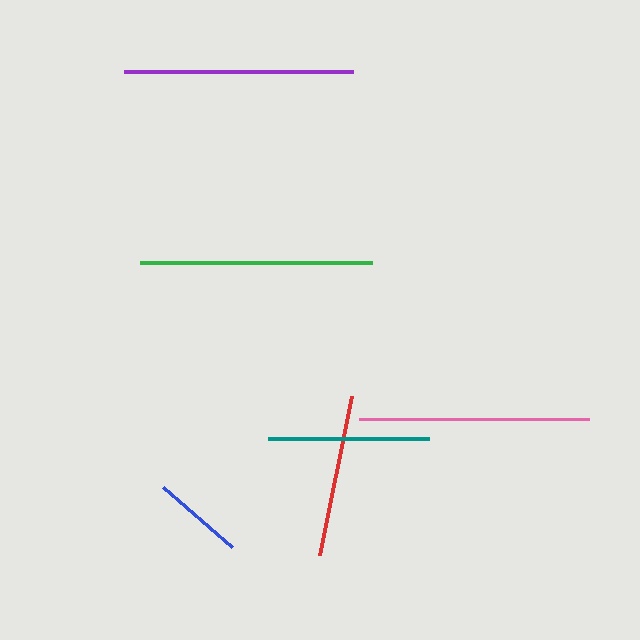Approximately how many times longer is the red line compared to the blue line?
The red line is approximately 1.8 times the length of the blue line.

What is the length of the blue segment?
The blue segment is approximately 91 pixels long.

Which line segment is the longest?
The green line is the longest at approximately 232 pixels.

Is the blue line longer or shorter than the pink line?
The pink line is longer than the blue line.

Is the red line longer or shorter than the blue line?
The red line is longer than the blue line.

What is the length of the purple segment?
The purple segment is approximately 229 pixels long.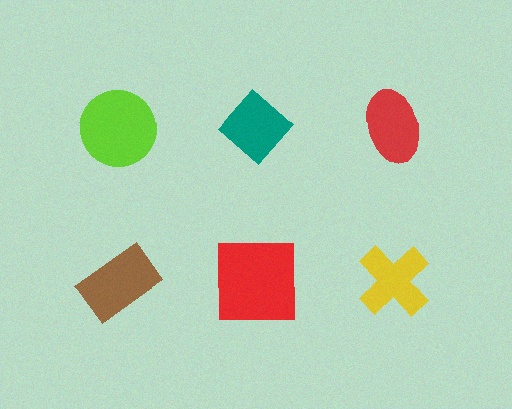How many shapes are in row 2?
3 shapes.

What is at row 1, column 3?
A red ellipse.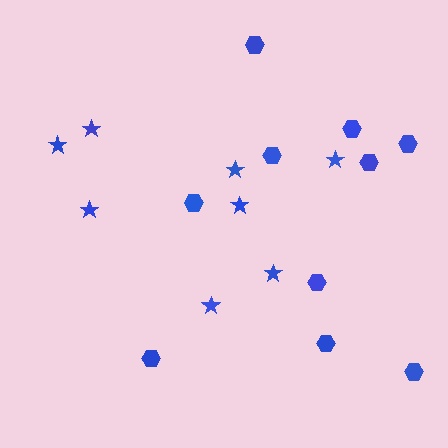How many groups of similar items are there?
There are 2 groups: one group of hexagons (10) and one group of stars (8).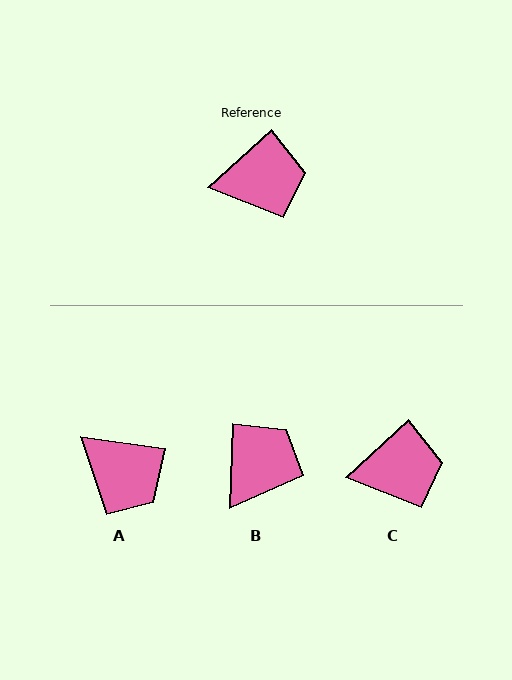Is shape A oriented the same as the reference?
No, it is off by about 50 degrees.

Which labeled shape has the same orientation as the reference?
C.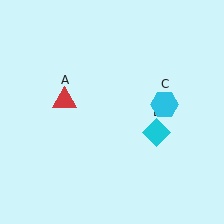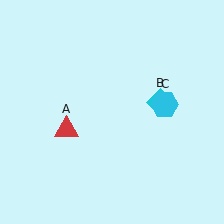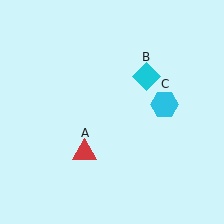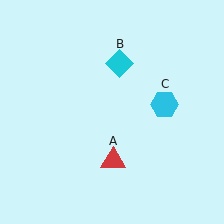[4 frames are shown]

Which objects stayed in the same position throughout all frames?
Cyan hexagon (object C) remained stationary.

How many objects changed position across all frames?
2 objects changed position: red triangle (object A), cyan diamond (object B).